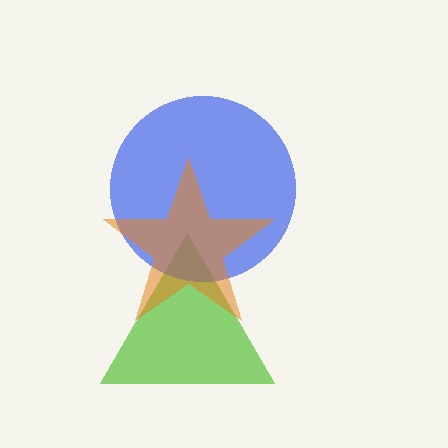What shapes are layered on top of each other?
The layered shapes are: a lime triangle, a blue circle, an orange star.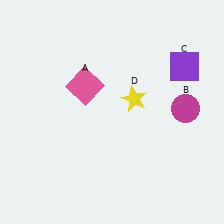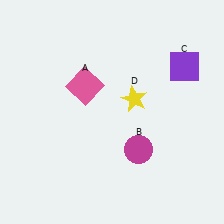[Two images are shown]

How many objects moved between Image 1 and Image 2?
1 object moved between the two images.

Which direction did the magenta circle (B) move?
The magenta circle (B) moved left.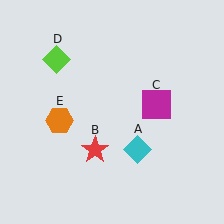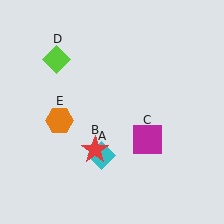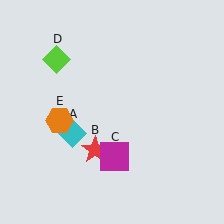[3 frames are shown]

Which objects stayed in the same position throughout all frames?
Red star (object B) and lime diamond (object D) and orange hexagon (object E) remained stationary.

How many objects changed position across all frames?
2 objects changed position: cyan diamond (object A), magenta square (object C).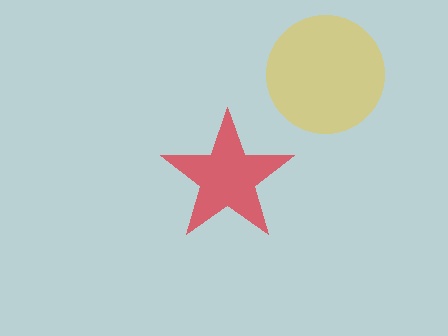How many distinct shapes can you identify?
There are 2 distinct shapes: a red star, a yellow circle.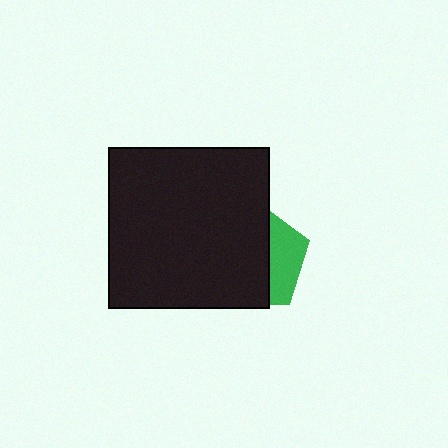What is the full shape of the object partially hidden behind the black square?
The partially hidden object is a green pentagon.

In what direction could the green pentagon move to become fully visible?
The green pentagon could move right. That would shift it out from behind the black square entirely.